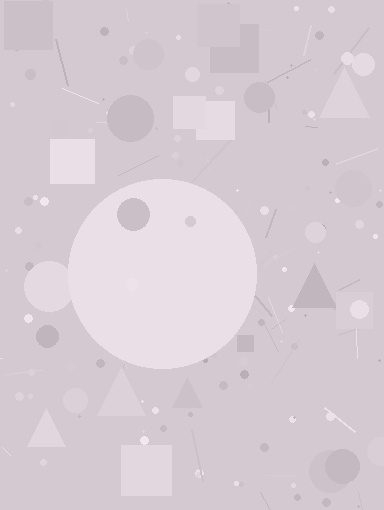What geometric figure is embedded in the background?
A circle is embedded in the background.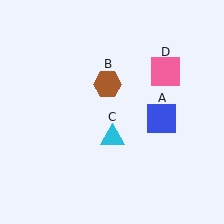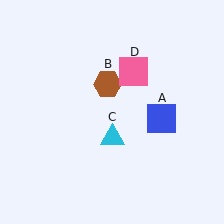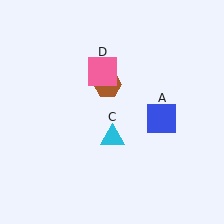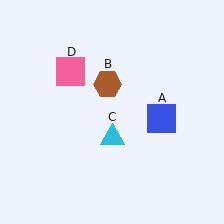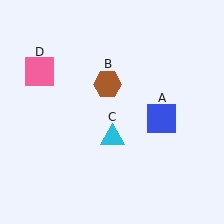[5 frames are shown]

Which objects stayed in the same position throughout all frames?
Blue square (object A) and brown hexagon (object B) and cyan triangle (object C) remained stationary.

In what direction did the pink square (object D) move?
The pink square (object D) moved left.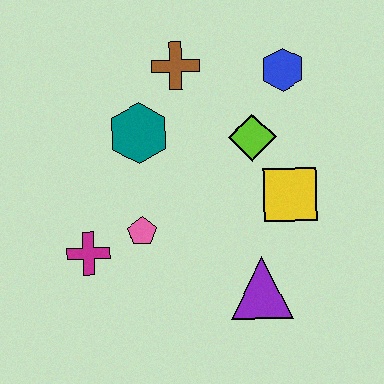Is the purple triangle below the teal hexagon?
Yes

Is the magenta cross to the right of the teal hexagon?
No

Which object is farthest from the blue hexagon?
The magenta cross is farthest from the blue hexagon.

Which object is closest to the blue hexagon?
The lime diamond is closest to the blue hexagon.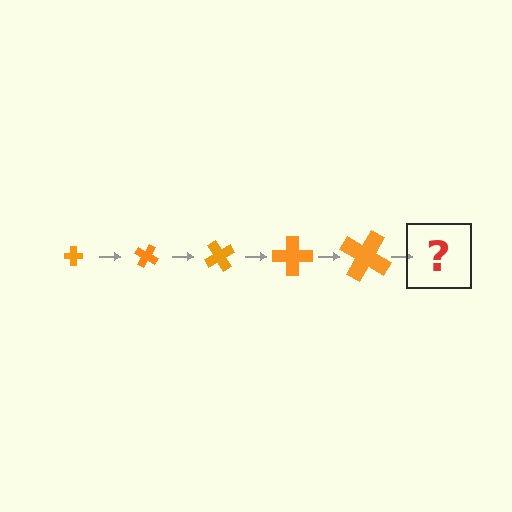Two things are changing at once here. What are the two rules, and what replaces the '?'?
The two rules are that the cross grows larger each step and it rotates 30 degrees each step. The '?' should be a cross, larger than the previous one and rotated 150 degrees from the start.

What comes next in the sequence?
The next element should be a cross, larger than the previous one and rotated 150 degrees from the start.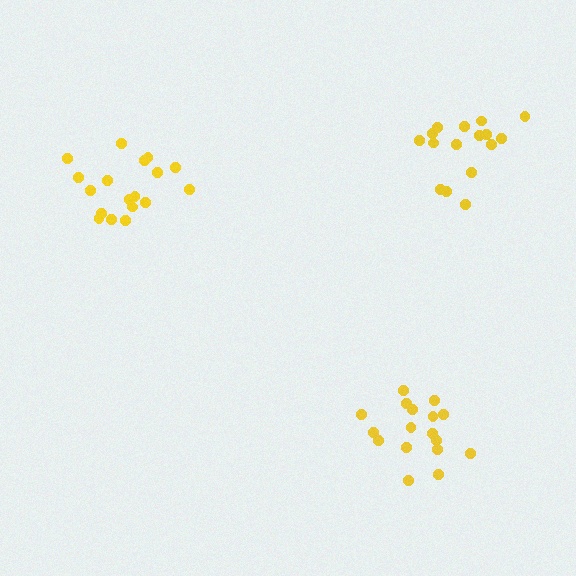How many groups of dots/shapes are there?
There are 3 groups.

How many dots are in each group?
Group 1: 18 dots, Group 2: 17 dots, Group 3: 16 dots (51 total).